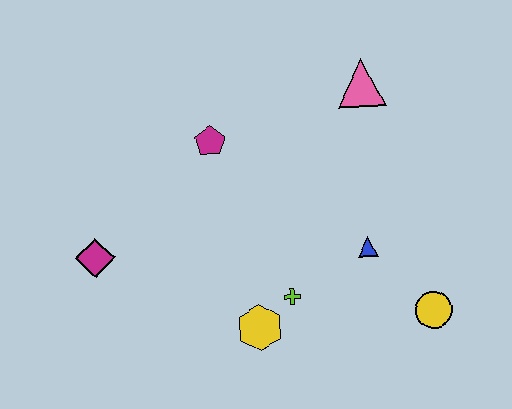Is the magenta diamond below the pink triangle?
Yes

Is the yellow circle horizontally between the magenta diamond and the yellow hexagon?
No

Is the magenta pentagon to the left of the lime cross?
Yes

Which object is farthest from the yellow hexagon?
The pink triangle is farthest from the yellow hexagon.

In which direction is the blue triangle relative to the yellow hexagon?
The blue triangle is to the right of the yellow hexagon.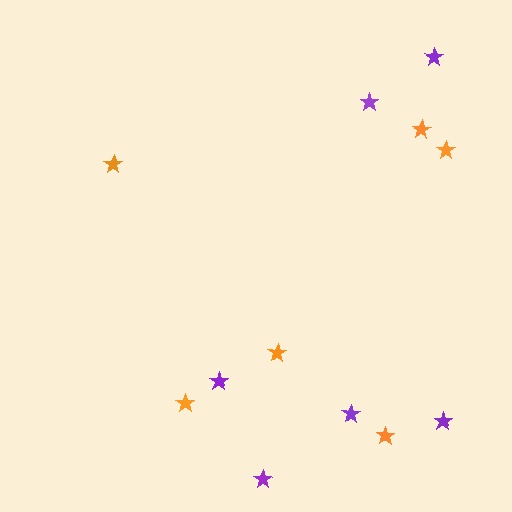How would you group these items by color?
There are 2 groups: one group of purple stars (6) and one group of orange stars (6).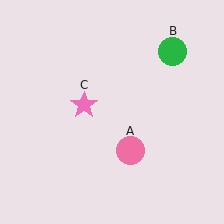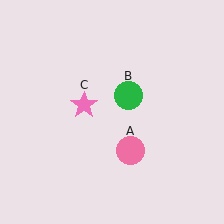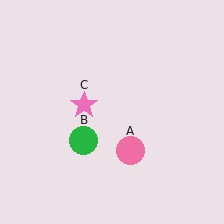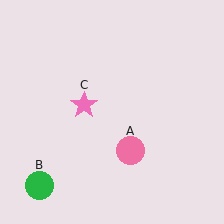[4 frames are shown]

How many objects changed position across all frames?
1 object changed position: green circle (object B).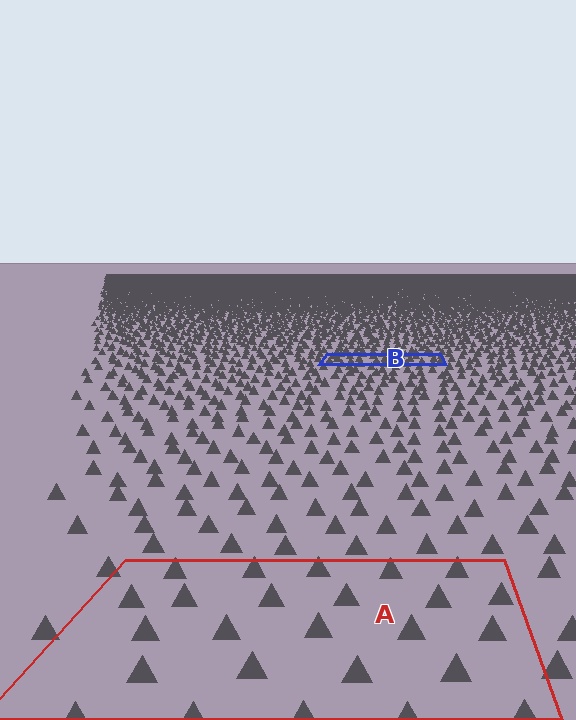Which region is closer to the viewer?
Region A is closer. The texture elements there are larger and more spread out.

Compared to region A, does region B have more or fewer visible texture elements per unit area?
Region B has more texture elements per unit area — they are packed more densely because it is farther away.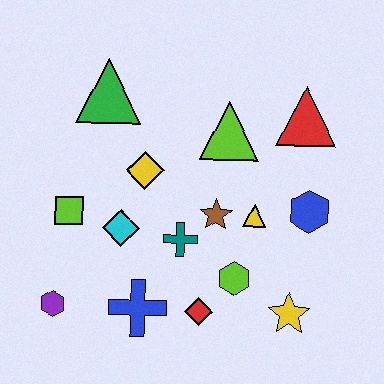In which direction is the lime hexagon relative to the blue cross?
The lime hexagon is to the right of the blue cross.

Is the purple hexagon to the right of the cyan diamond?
No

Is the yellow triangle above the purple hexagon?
Yes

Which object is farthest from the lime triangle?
The purple hexagon is farthest from the lime triangle.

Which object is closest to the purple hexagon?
The blue cross is closest to the purple hexagon.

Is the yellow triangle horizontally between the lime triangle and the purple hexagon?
No